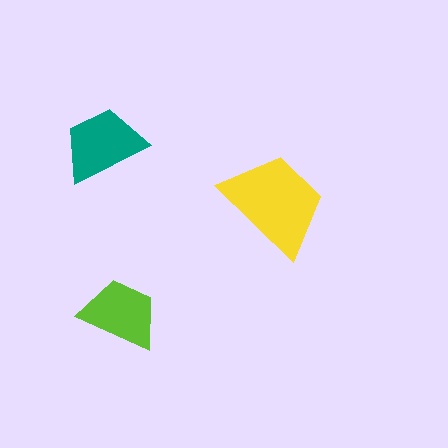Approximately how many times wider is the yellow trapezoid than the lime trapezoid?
About 1.5 times wider.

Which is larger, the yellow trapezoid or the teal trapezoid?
The yellow one.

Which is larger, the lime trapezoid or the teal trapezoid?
The teal one.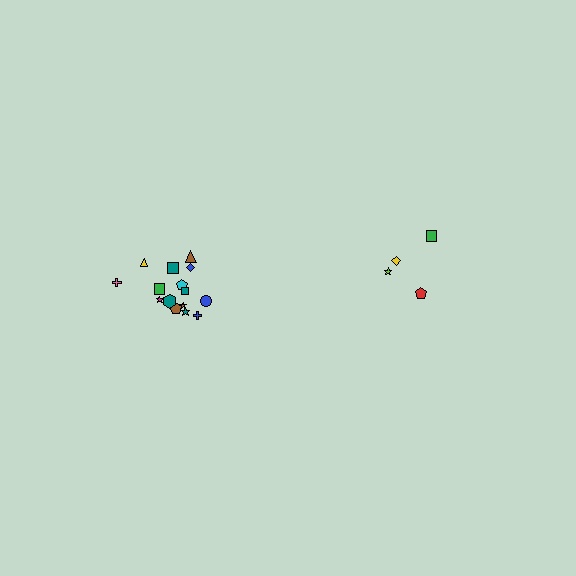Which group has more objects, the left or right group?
The left group.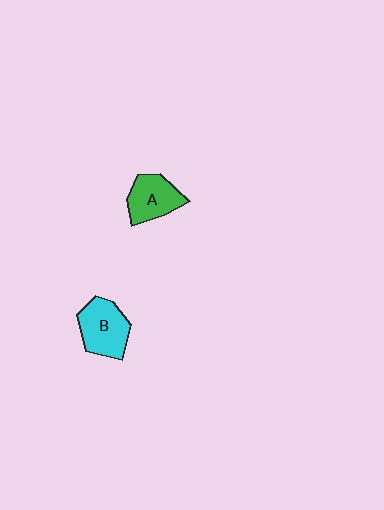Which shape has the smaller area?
Shape A (green).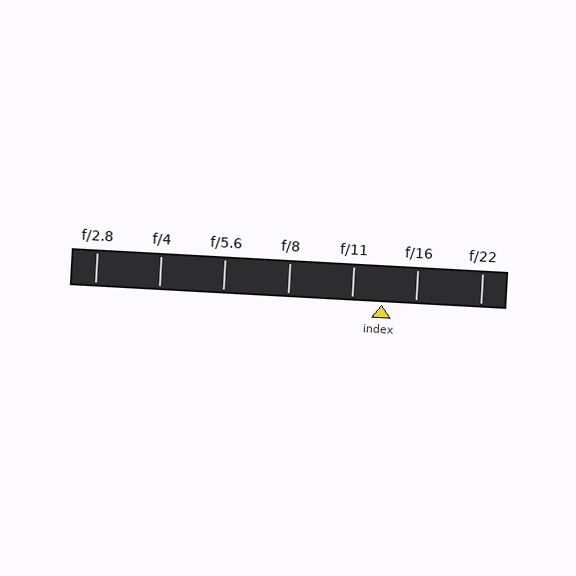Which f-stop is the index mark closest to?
The index mark is closest to f/11.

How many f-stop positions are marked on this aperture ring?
There are 7 f-stop positions marked.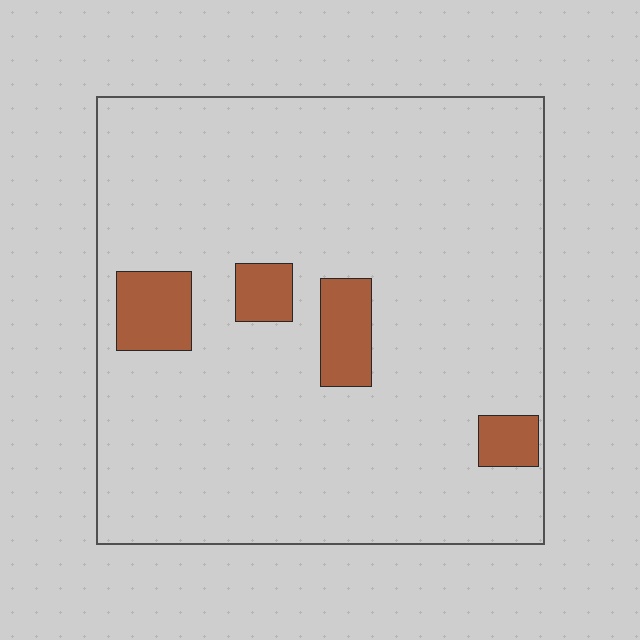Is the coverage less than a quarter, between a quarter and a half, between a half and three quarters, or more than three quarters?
Less than a quarter.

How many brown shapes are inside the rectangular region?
4.